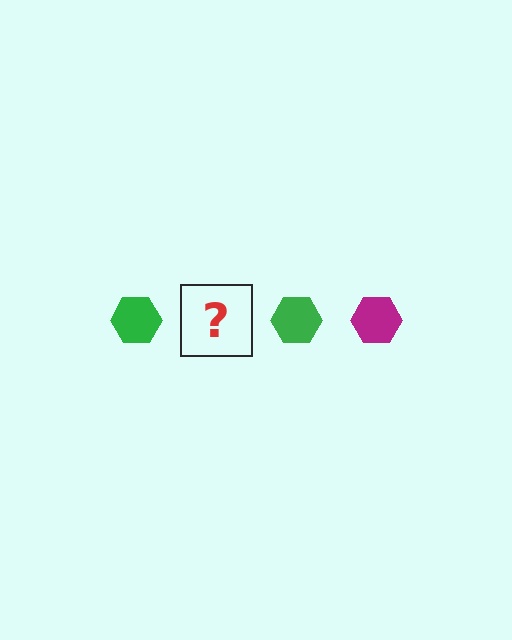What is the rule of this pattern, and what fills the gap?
The rule is that the pattern cycles through green, magenta hexagons. The gap should be filled with a magenta hexagon.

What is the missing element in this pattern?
The missing element is a magenta hexagon.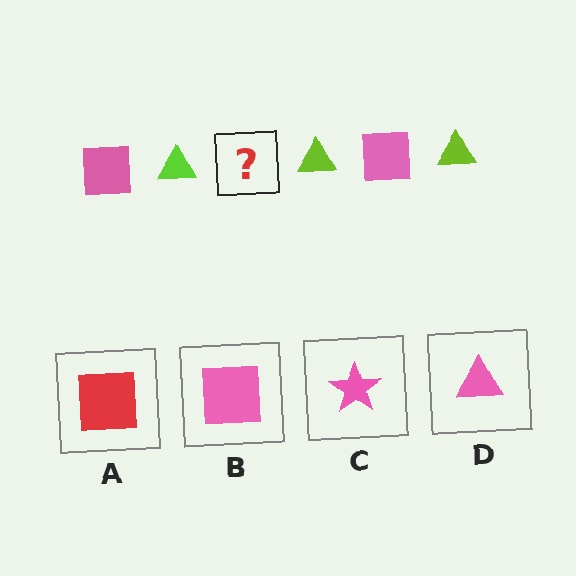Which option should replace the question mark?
Option B.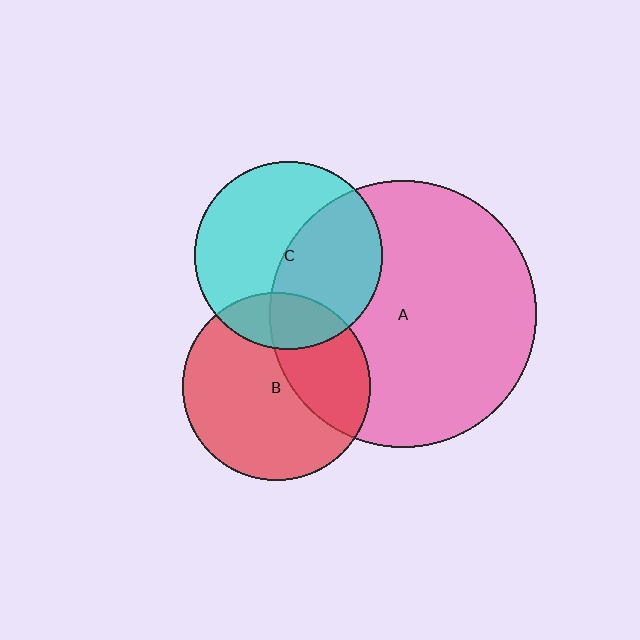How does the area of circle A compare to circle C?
Approximately 2.0 times.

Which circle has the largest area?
Circle A (pink).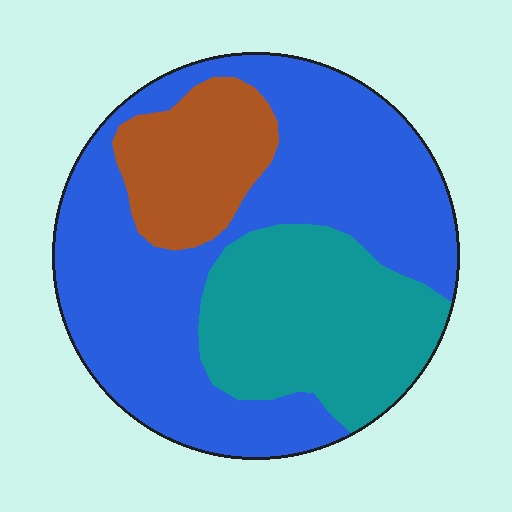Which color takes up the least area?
Brown, at roughly 15%.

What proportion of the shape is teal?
Teal covers roughly 30% of the shape.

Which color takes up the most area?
Blue, at roughly 55%.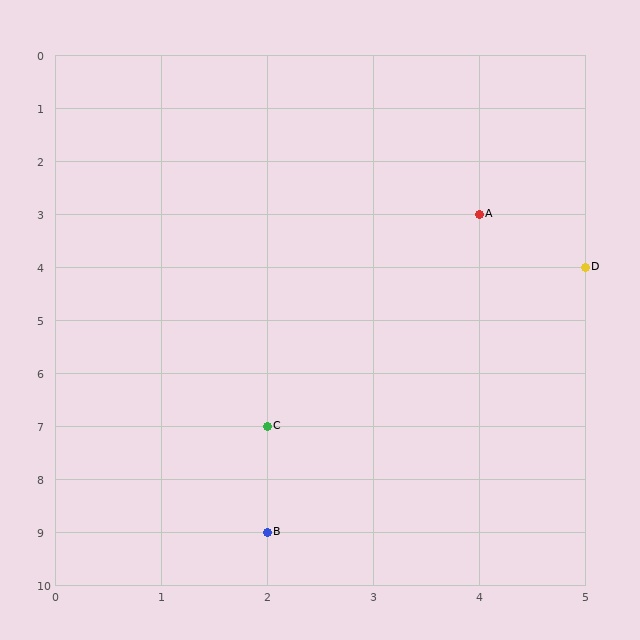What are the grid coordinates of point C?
Point C is at grid coordinates (2, 7).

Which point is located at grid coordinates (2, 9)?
Point B is at (2, 9).